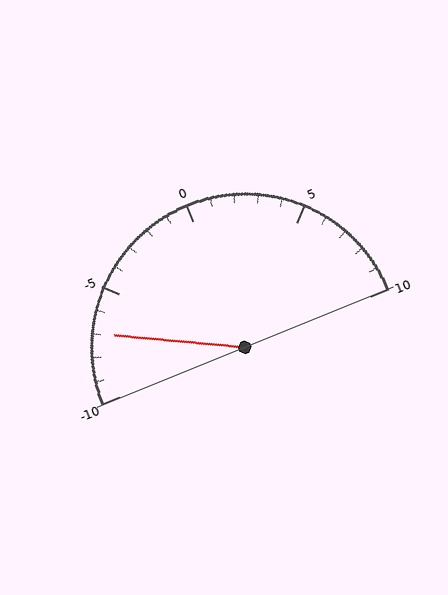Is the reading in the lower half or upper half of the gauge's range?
The reading is in the lower half of the range (-10 to 10).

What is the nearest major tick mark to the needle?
The nearest major tick mark is -5.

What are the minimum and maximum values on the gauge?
The gauge ranges from -10 to 10.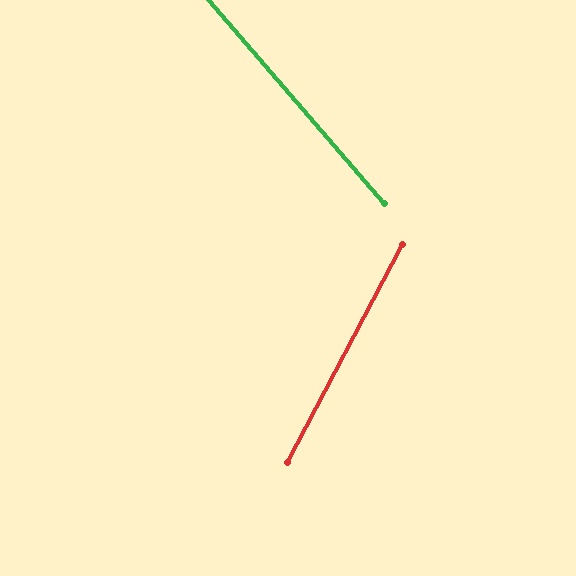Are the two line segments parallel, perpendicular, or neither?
Neither parallel nor perpendicular — they differ by about 69°.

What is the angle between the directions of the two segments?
Approximately 69 degrees.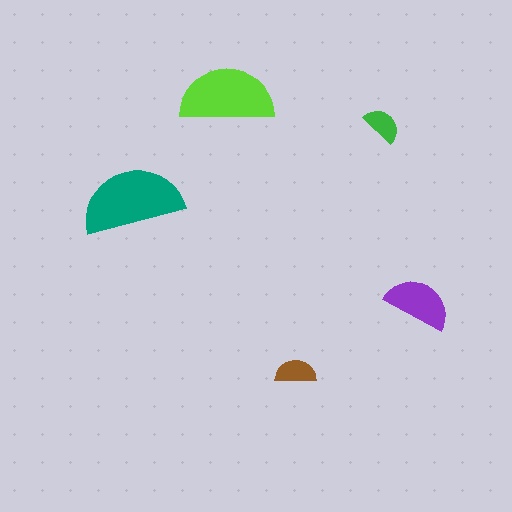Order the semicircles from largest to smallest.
the teal one, the lime one, the purple one, the brown one, the green one.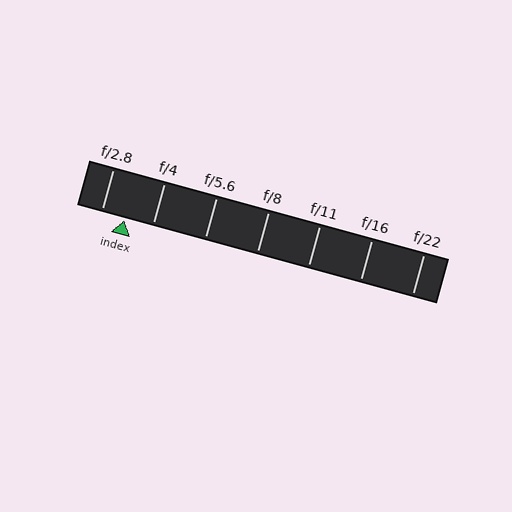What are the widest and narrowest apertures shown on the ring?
The widest aperture shown is f/2.8 and the narrowest is f/22.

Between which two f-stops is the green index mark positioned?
The index mark is between f/2.8 and f/4.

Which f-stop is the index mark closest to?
The index mark is closest to f/2.8.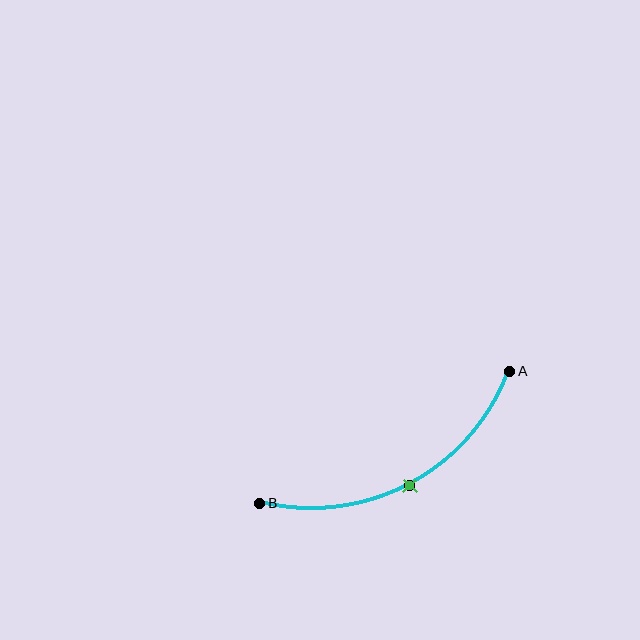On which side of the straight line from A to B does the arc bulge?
The arc bulges below the straight line connecting A and B.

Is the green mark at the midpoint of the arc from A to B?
Yes. The green mark lies on the arc at equal arc-length from both A and B — it is the arc midpoint.